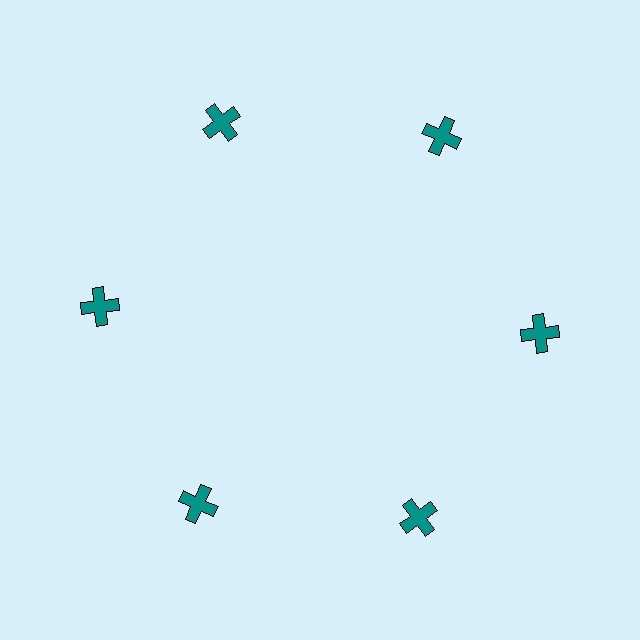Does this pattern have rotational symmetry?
Yes, this pattern has 6-fold rotational symmetry. It looks the same after rotating 60 degrees around the center.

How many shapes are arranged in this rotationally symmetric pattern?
There are 6 shapes, arranged in 6 groups of 1.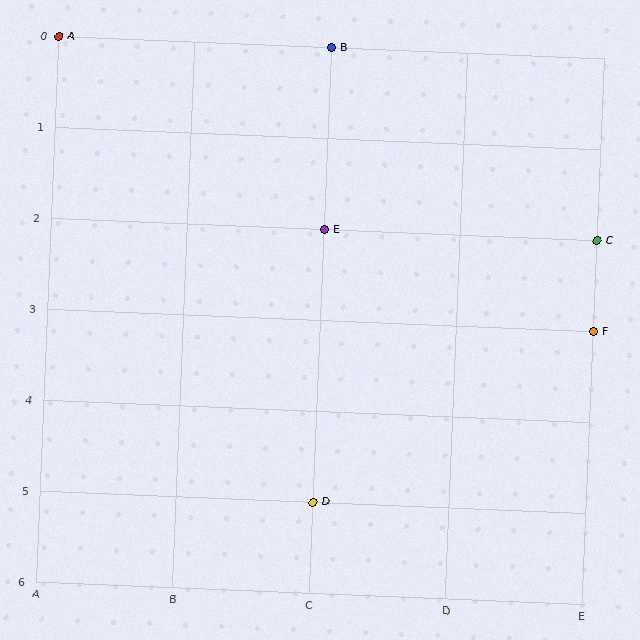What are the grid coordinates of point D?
Point D is at grid coordinates (C, 5).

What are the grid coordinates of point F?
Point F is at grid coordinates (E, 3).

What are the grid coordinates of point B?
Point B is at grid coordinates (C, 0).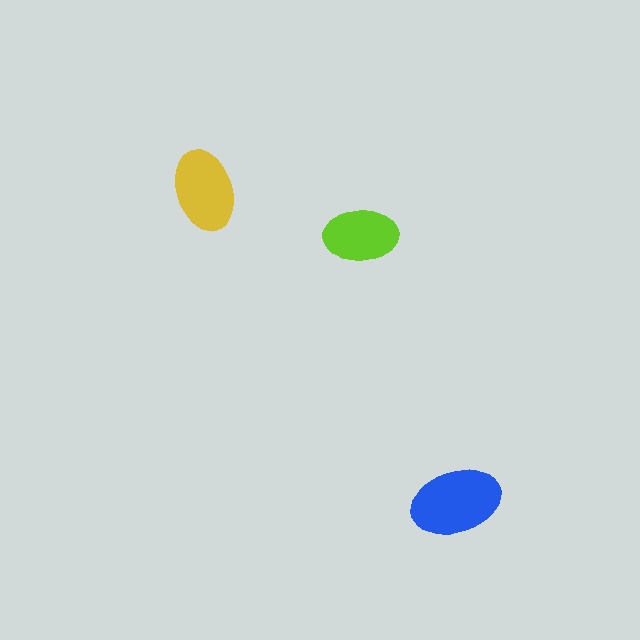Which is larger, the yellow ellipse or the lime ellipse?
The yellow one.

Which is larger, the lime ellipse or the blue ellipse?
The blue one.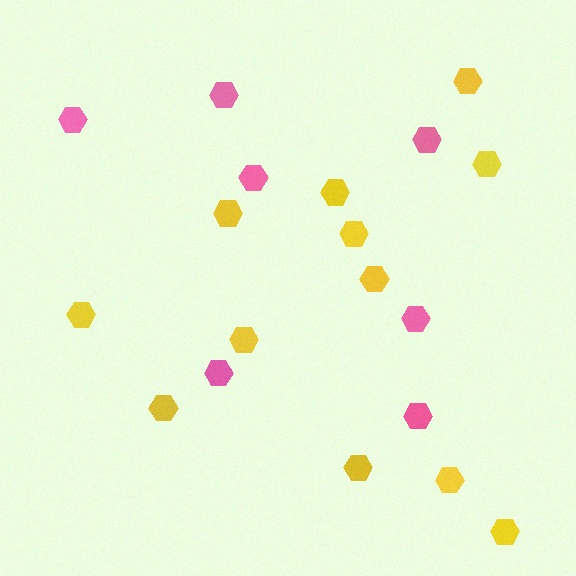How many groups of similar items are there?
There are 2 groups: one group of pink hexagons (7) and one group of yellow hexagons (12).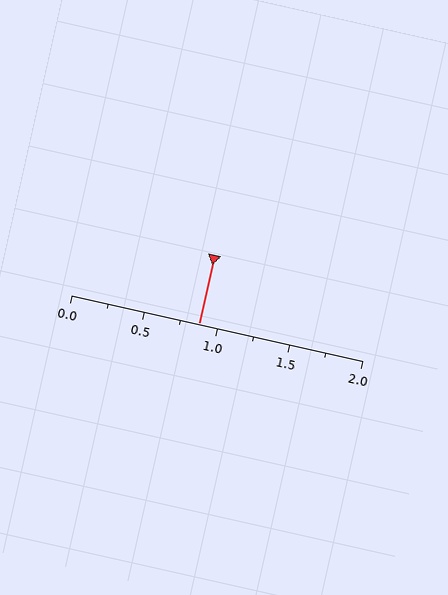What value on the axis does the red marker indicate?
The marker indicates approximately 0.88.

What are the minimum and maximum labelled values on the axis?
The axis runs from 0.0 to 2.0.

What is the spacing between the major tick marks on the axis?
The major ticks are spaced 0.5 apart.